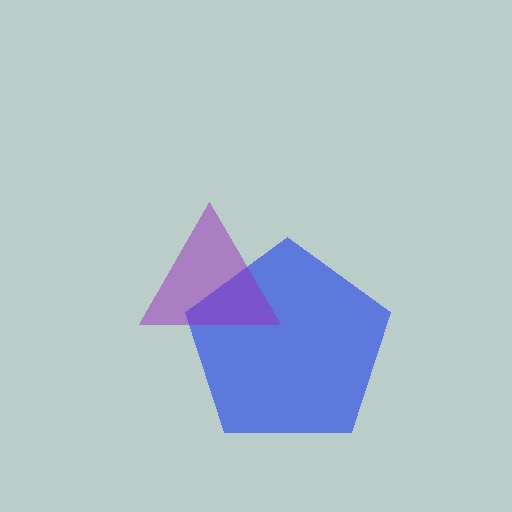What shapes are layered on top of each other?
The layered shapes are: a blue pentagon, a purple triangle.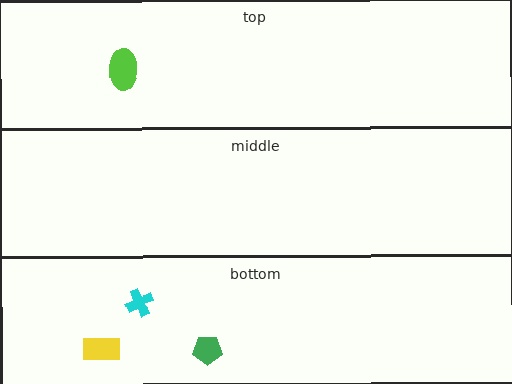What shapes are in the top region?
The lime ellipse.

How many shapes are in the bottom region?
3.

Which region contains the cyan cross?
The bottom region.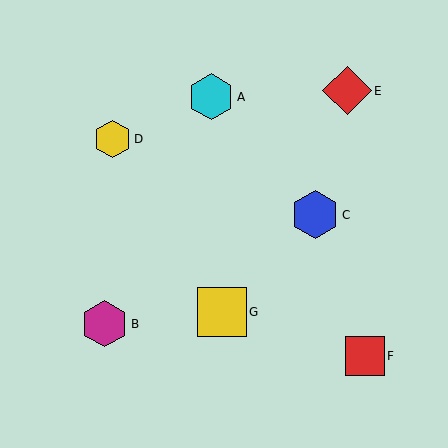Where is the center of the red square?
The center of the red square is at (365, 356).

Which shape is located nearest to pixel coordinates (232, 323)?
The yellow square (labeled G) at (222, 312) is nearest to that location.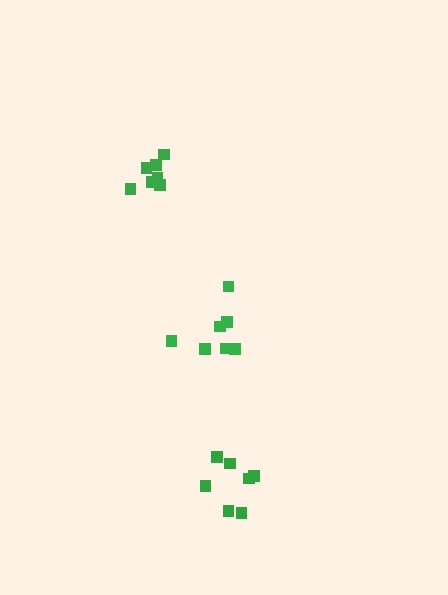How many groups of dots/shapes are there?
There are 3 groups.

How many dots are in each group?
Group 1: 7 dots, Group 2: 7 dots, Group 3: 7 dots (21 total).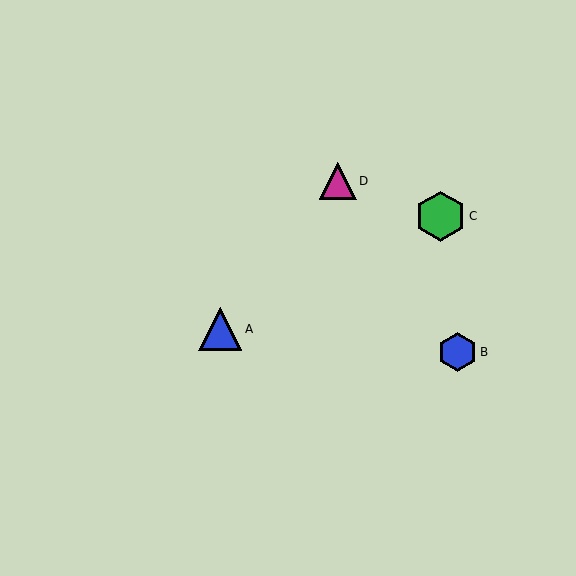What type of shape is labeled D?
Shape D is a magenta triangle.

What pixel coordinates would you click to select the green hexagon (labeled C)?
Click at (441, 216) to select the green hexagon C.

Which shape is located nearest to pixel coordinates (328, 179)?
The magenta triangle (labeled D) at (338, 181) is nearest to that location.